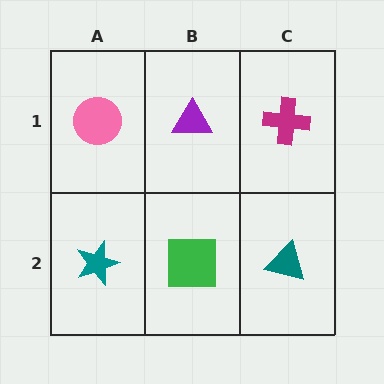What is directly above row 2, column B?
A purple triangle.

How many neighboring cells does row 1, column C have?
2.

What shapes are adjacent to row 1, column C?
A teal triangle (row 2, column C), a purple triangle (row 1, column B).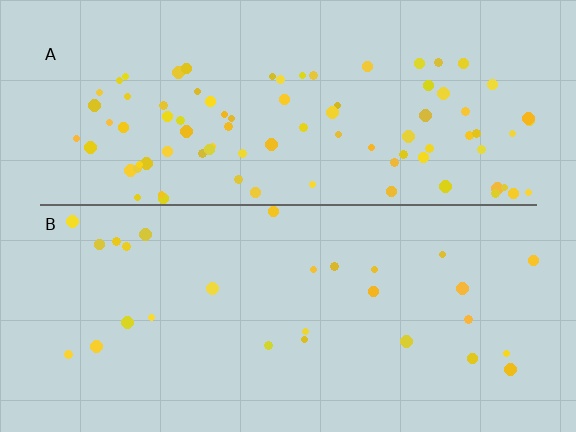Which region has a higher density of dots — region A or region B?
A (the top).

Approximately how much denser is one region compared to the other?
Approximately 3.2× — region A over region B.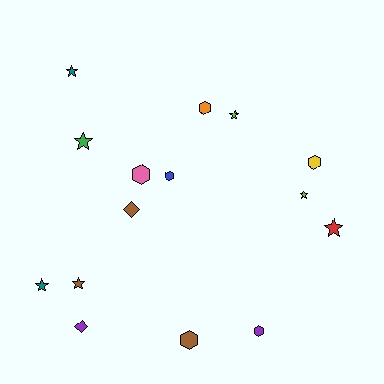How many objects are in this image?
There are 15 objects.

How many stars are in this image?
There are 7 stars.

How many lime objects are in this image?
There are 2 lime objects.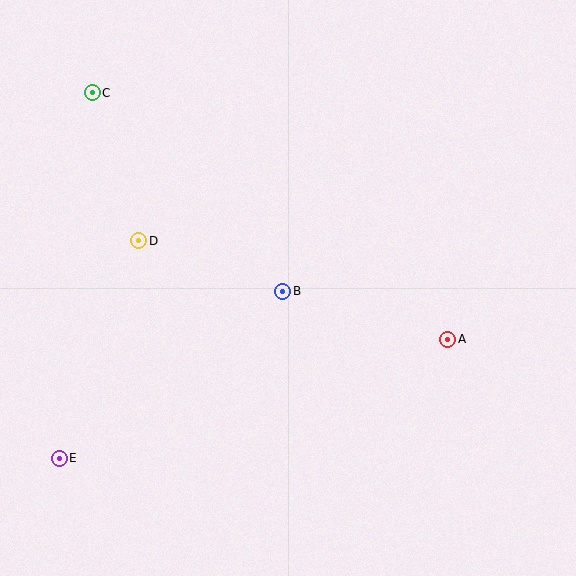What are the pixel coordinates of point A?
Point A is at (448, 339).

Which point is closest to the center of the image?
Point B at (283, 291) is closest to the center.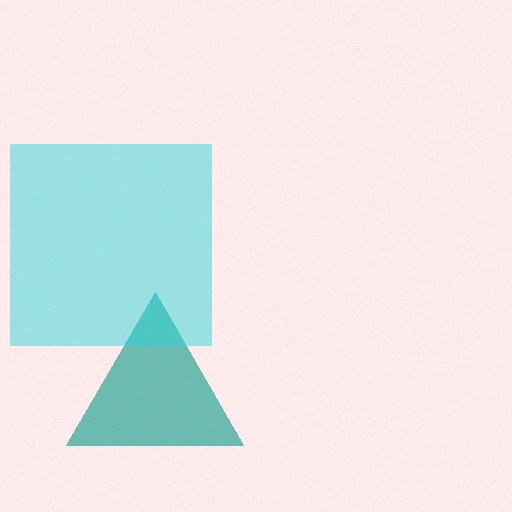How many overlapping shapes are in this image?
There are 2 overlapping shapes in the image.